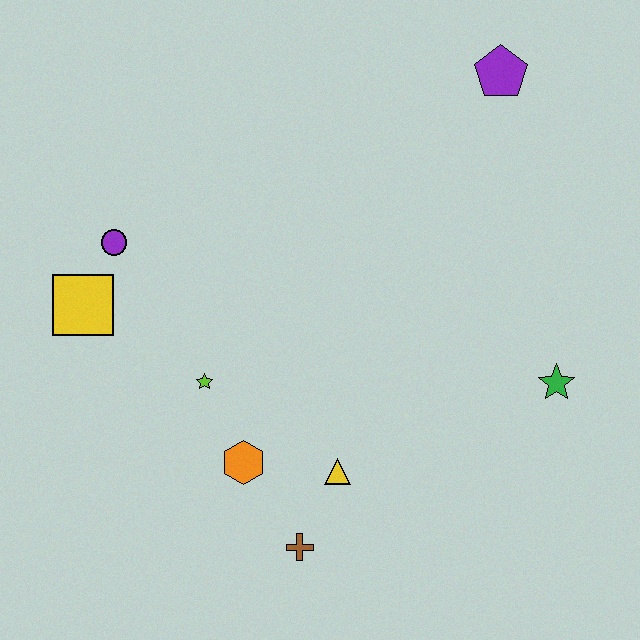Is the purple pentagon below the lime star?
No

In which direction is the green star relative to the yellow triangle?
The green star is to the right of the yellow triangle.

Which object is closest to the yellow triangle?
The brown cross is closest to the yellow triangle.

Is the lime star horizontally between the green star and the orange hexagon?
No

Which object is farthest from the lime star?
The purple pentagon is farthest from the lime star.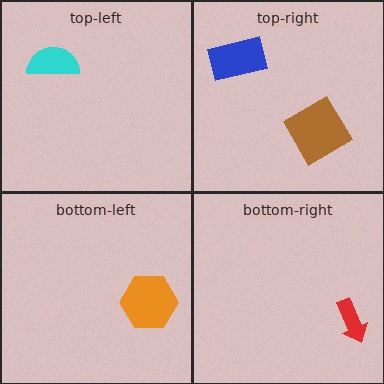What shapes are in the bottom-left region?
The orange hexagon.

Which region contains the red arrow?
The bottom-right region.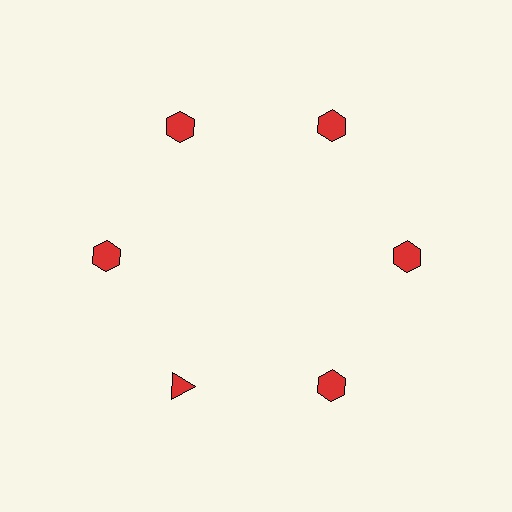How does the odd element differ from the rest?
It has a different shape: triangle instead of hexagon.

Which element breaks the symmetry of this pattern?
The red triangle at roughly the 7 o'clock position breaks the symmetry. All other shapes are red hexagons.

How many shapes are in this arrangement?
There are 6 shapes arranged in a ring pattern.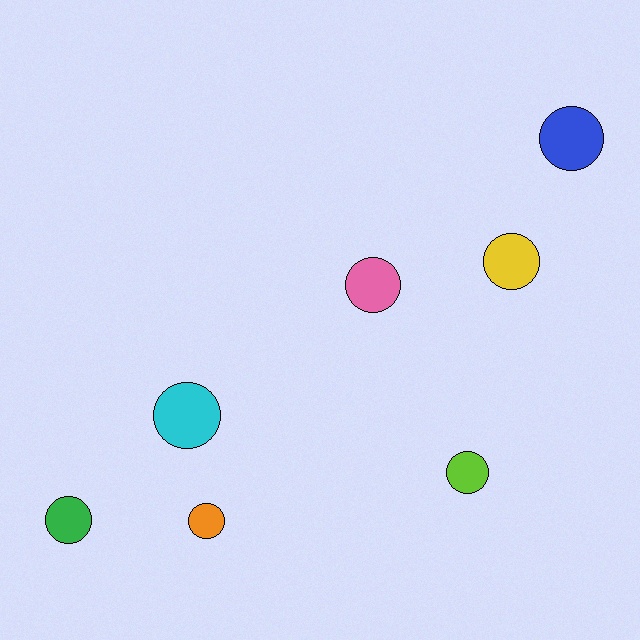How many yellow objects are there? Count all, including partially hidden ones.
There is 1 yellow object.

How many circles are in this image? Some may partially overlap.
There are 7 circles.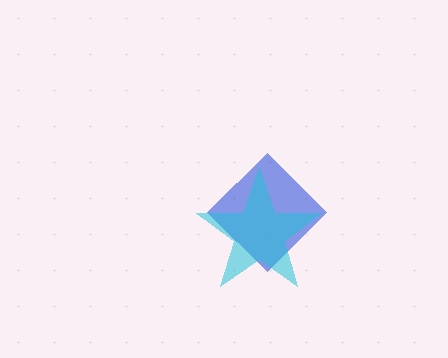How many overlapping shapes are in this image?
There are 2 overlapping shapes in the image.